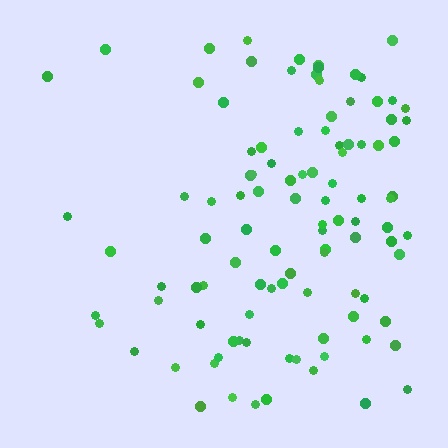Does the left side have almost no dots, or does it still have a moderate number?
Still a moderate number, just noticeably fewer than the right.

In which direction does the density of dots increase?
From left to right, with the right side densest.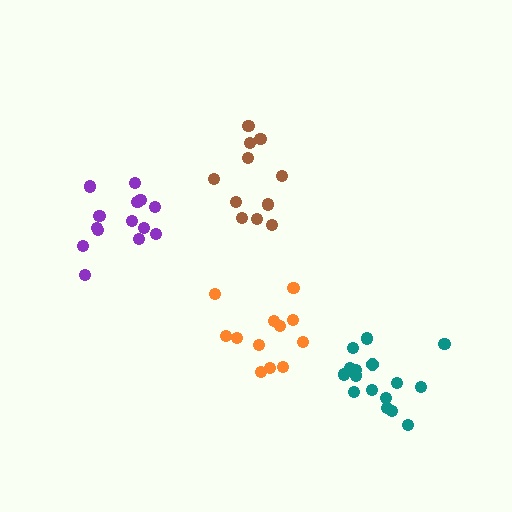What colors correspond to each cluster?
The clusters are colored: orange, purple, brown, teal.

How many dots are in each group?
Group 1: 12 dots, Group 2: 14 dots, Group 3: 11 dots, Group 4: 16 dots (53 total).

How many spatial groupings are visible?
There are 4 spatial groupings.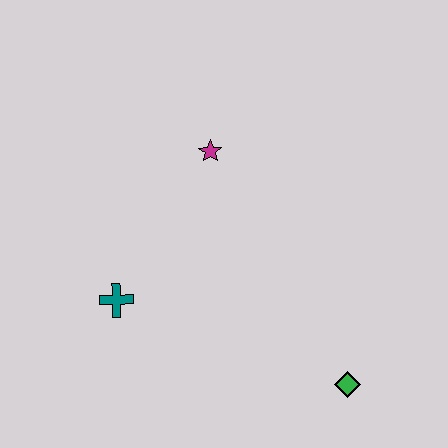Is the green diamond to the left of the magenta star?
No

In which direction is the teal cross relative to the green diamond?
The teal cross is to the left of the green diamond.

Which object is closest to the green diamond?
The teal cross is closest to the green diamond.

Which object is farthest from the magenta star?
The green diamond is farthest from the magenta star.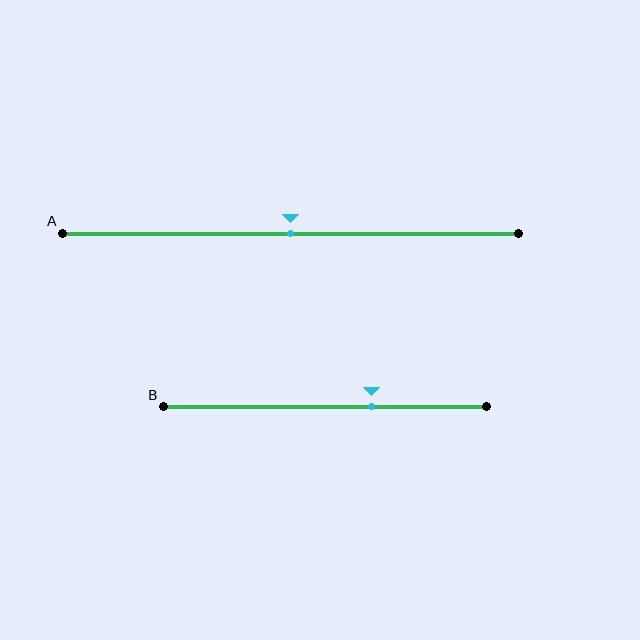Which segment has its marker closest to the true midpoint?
Segment A has its marker closest to the true midpoint.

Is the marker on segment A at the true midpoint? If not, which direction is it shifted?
Yes, the marker on segment A is at the true midpoint.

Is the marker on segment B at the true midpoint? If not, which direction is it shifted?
No, the marker on segment B is shifted to the right by about 14% of the segment length.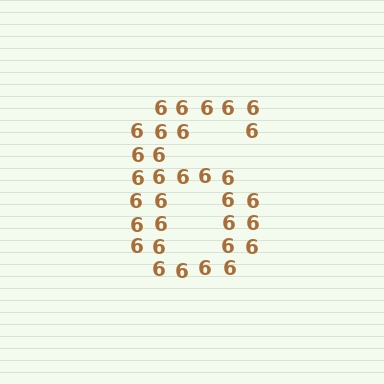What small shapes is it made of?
It is made of small digit 6's.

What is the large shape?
The large shape is the digit 6.